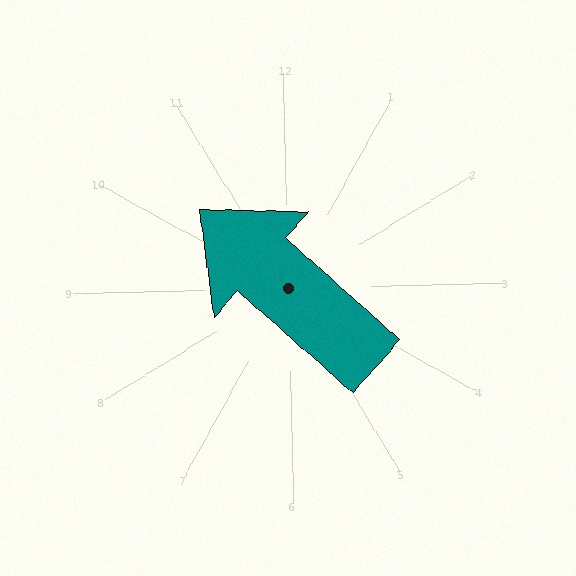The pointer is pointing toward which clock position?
Roughly 10 o'clock.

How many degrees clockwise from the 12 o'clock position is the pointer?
Approximately 313 degrees.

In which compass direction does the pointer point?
Northwest.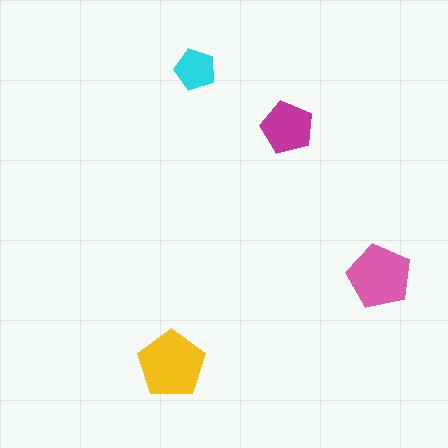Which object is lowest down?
The yellow pentagon is bottommost.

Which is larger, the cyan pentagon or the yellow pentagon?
The yellow one.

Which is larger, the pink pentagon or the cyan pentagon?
The pink one.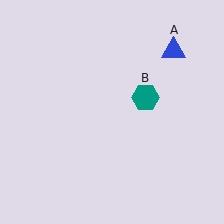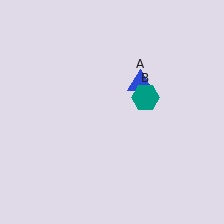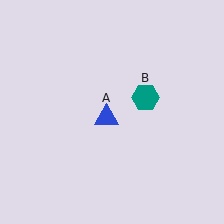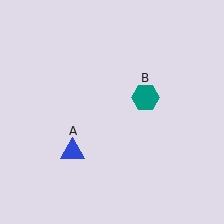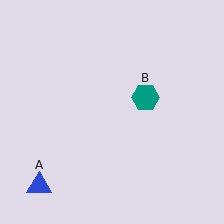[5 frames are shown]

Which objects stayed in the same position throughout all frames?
Teal hexagon (object B) remained stationary.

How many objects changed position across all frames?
1 object changed position: blue triangle (object A).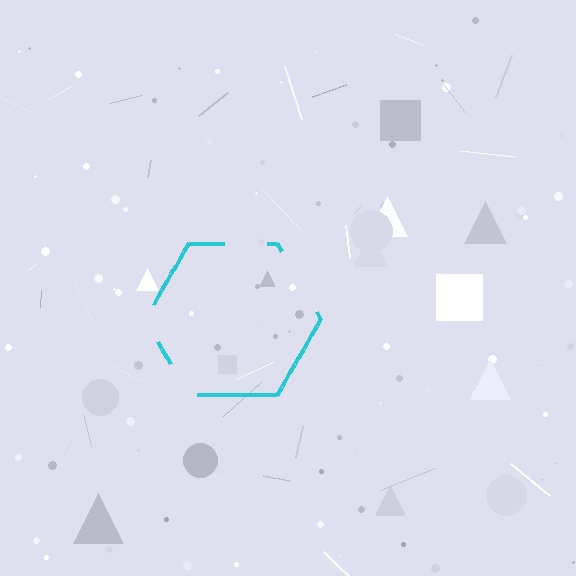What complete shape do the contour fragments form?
The contour fragments form a hexagon.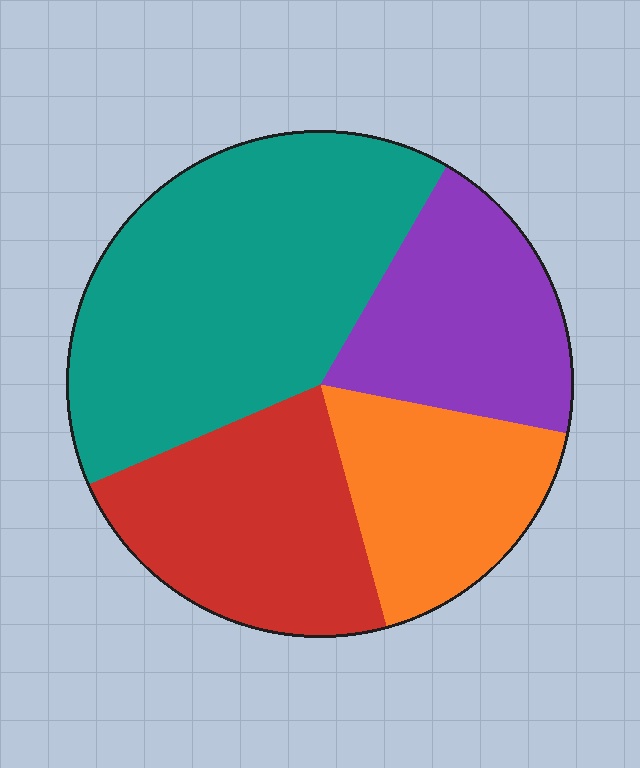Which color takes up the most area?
Teal, at roughly 40%.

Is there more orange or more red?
Red.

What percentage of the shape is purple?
Purple takes up between a sixth and a third of the shape.